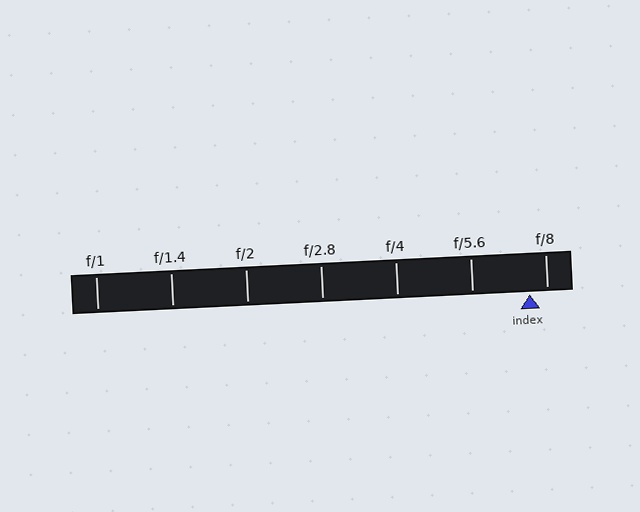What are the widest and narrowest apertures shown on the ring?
The widest aperture shown is f/1 and the narrowest is f/8.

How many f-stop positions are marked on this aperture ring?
There are 7 f-stop positions marked.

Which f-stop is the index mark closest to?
The index mark is closest to f/8.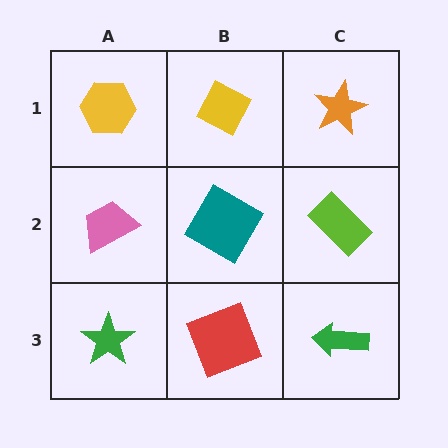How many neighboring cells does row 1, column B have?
3.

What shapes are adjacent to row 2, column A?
A yellow hexagon (row 1, column A), a green star (row 3, column A), a teal diamond (row 2, column B).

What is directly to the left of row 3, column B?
A green star.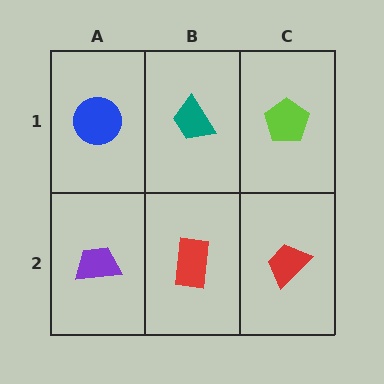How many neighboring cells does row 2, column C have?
2.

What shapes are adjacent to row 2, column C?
A lime pentagon (row 1, column C), a red rectangle (row 2, column B).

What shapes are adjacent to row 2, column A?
A blue circle (row 1, column A), a red rectangle (row 2, column B).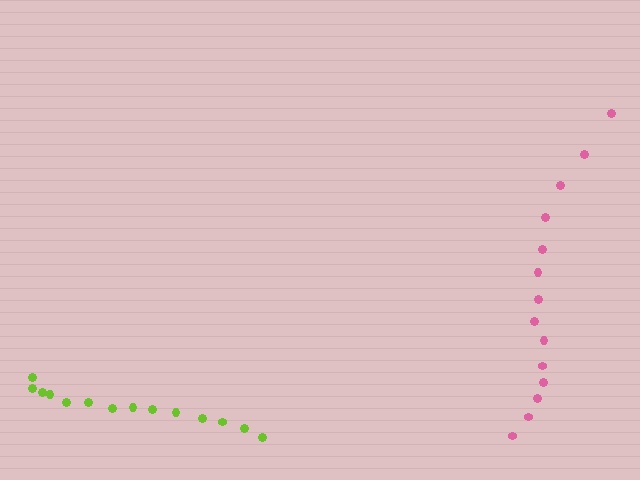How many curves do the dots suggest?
There are 2 distinct paths.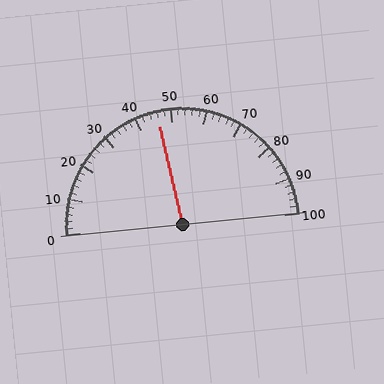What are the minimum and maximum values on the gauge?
The gauge ranges from 0 to 100.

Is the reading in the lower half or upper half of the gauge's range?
The reading is in the lower half of the range (0 to 100).